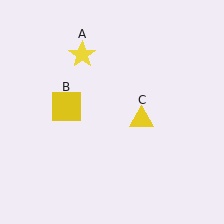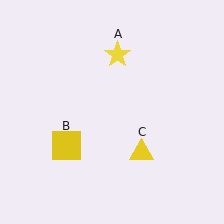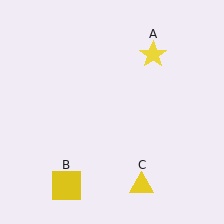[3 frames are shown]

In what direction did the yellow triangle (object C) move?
The yellow triangle (object C) moved down.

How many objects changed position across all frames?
3 objects changed position: yellow star (object A), yellow square (object B), yellow triangle (object C).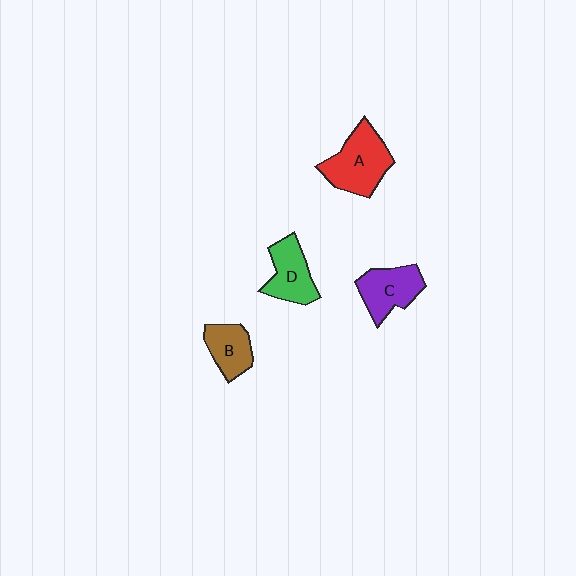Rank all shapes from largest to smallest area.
From largest to smallest: A (red), C (purple), D (green), B (brown).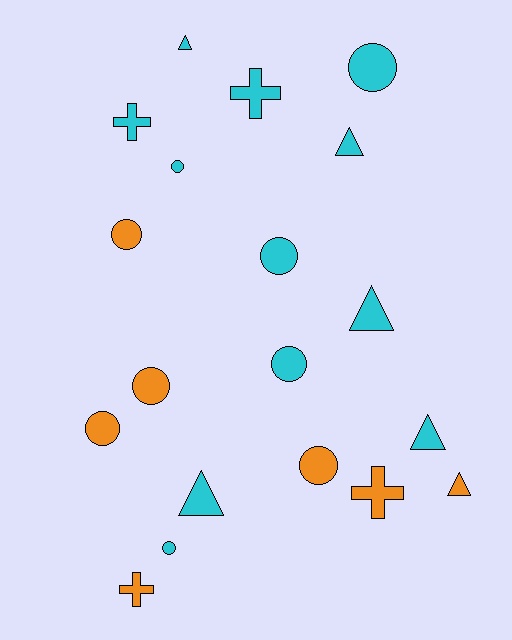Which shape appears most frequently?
Circle, with 9 objects.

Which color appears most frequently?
Cyan, with 12 objects.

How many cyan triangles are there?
There are 5 cyan triangles.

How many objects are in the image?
There are 19 objects.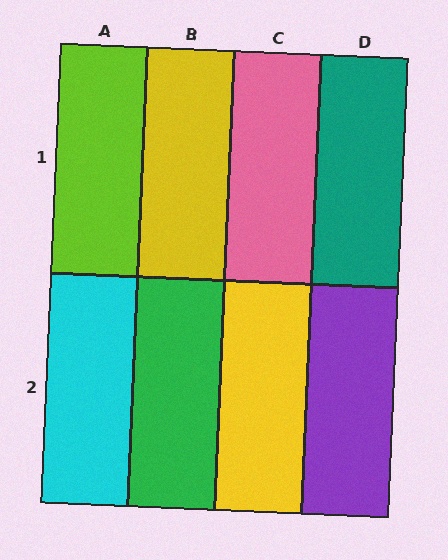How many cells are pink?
1 cell is pink.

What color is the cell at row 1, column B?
Yellow.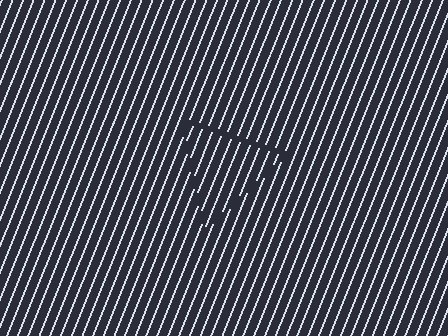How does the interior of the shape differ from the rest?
The interior of the shape contains the same grating, shifted by half a period — the contour is defined by the phase discontinuity where line-ends from the inner and outer gratings abut.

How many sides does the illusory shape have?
3 sides — the line-ends trace a triangle.